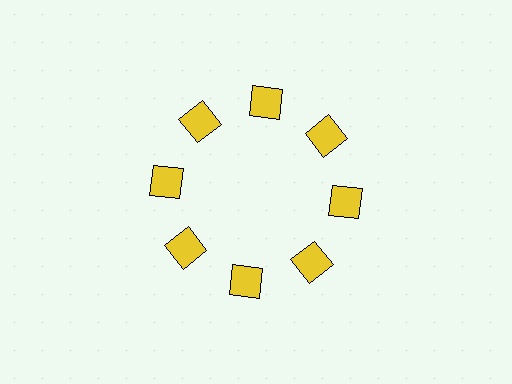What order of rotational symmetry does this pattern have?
This pattern has 8-fold rotational symmetry.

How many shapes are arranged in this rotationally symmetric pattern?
There are 8 shapes, arranged in 8 groups of 1.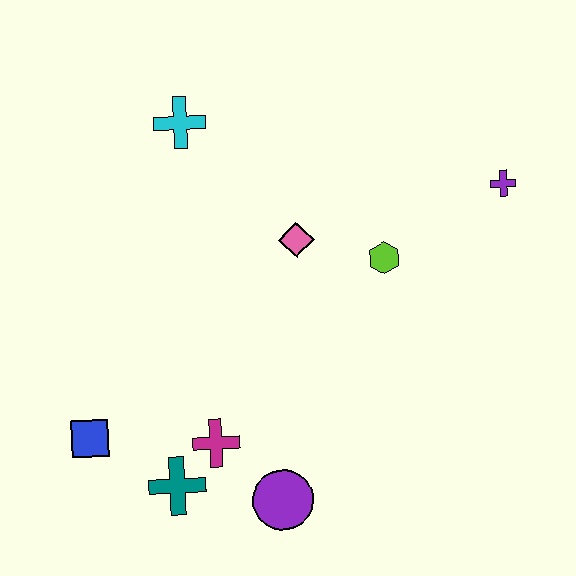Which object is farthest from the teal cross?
The purple cross is farthest from the teal cross.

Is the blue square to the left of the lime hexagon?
Yes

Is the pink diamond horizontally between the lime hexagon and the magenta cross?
Yes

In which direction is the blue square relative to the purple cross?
The blue square is to the left of the purple cross.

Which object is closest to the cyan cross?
The pink diamond is closest to the cyan cross.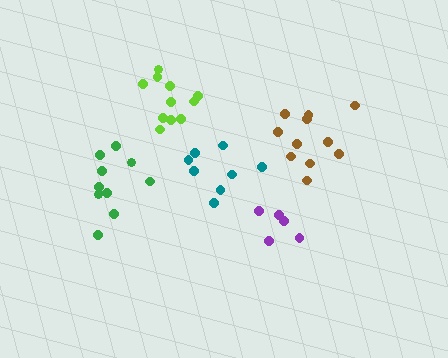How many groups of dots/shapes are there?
There are 5 groups.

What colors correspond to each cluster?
The clusters are colored: purple, brown, teal, lime, green.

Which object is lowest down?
The purple cluster is bottommost.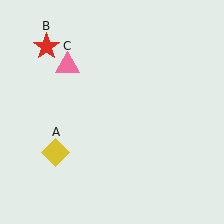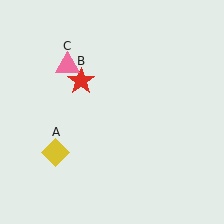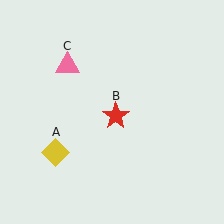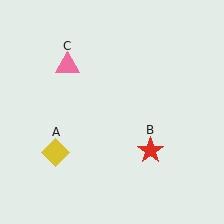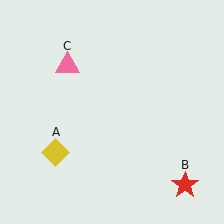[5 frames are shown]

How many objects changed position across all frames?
1 object changed position: red star (object B).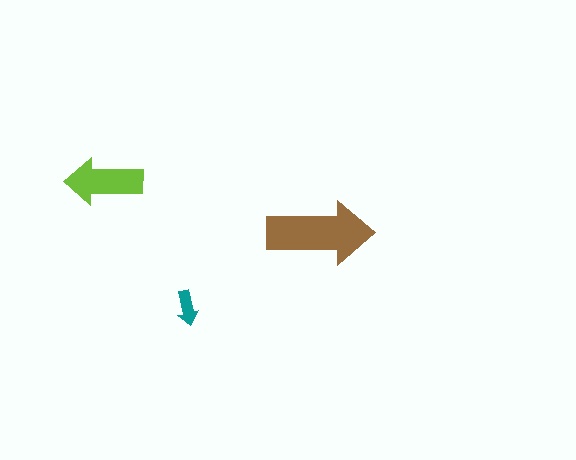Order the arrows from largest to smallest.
the brown one, the lime one, the teal one.